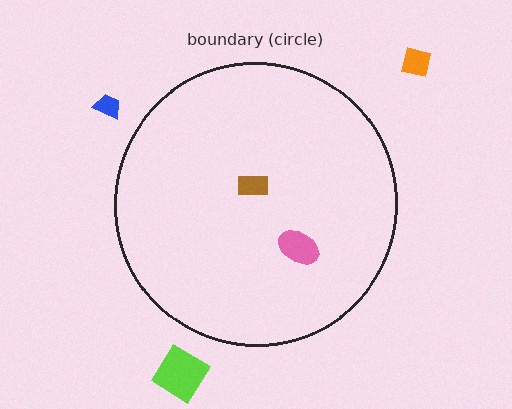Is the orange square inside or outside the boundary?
Outside.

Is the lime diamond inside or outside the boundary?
Outside.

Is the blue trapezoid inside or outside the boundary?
Outside.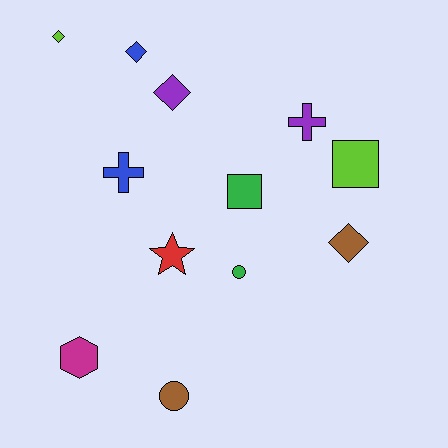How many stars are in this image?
There is 1 star.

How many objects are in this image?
There are 12 objects.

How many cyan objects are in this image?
There are no cyan objects.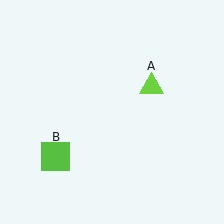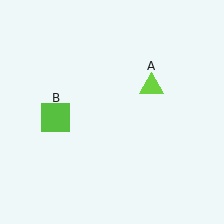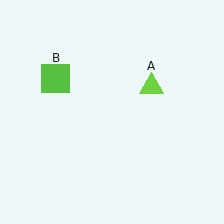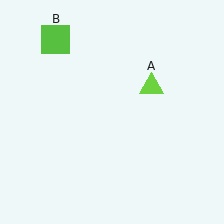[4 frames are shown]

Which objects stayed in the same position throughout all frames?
Lime triangle (object A) remained stationary.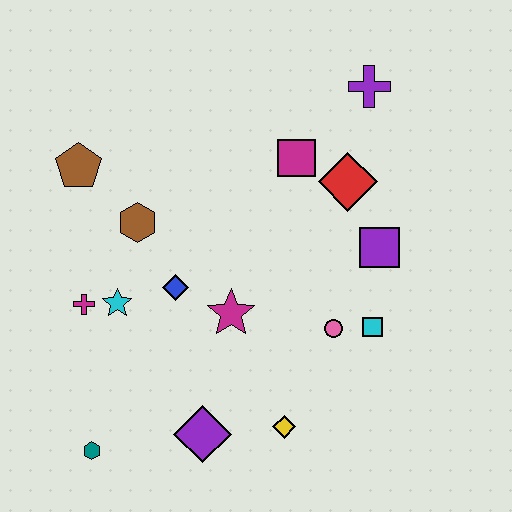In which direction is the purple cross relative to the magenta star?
The purple cross is above the magenta star.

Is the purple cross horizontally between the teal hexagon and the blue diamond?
No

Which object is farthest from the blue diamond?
The purple cross is farthest from the blue diamond.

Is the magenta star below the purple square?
Yes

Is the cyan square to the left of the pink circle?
No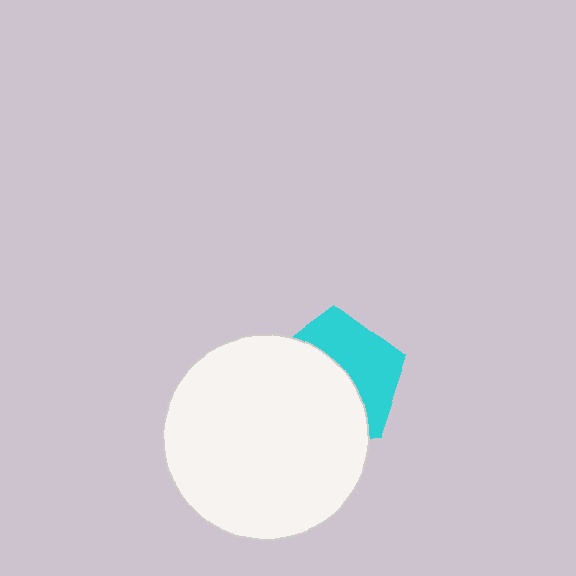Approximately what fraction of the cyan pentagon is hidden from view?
Roughly 56% of the cyan pentagon is hidden behind the white circle.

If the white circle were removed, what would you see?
You would see the complete cyan pentagon.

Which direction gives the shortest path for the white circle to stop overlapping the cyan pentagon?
Moving toward the lower-left gives the shortest separation.